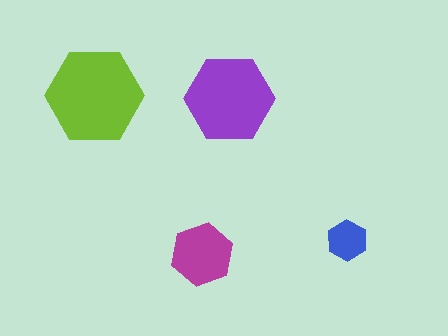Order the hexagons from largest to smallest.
the lime one, the purple one, the magenta one, the blue one.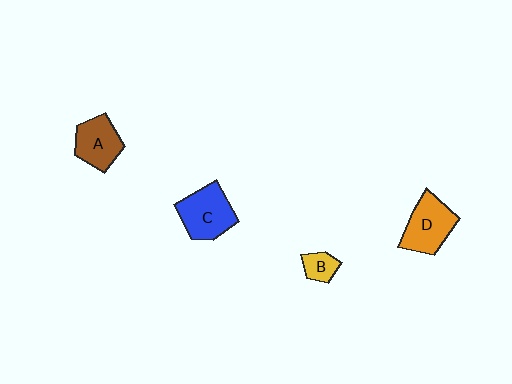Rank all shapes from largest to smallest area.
From largest to smallest: C (blue), D (orange), A (brown), B (yellow).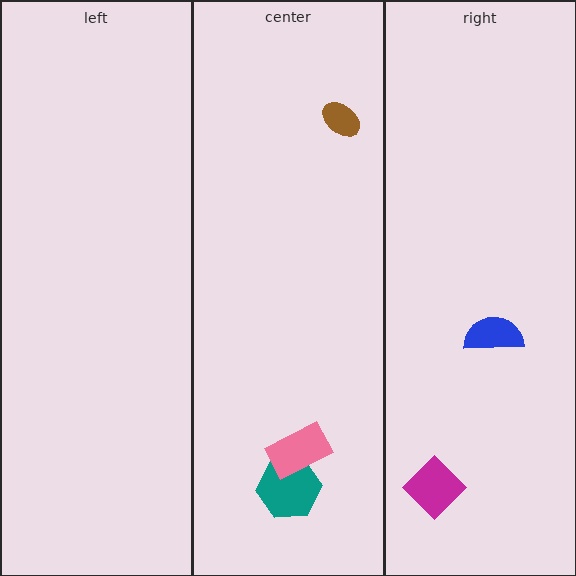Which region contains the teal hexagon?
The center region.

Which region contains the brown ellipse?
The center region.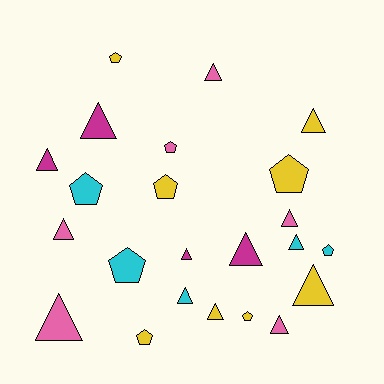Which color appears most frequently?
Yellow, with 8 objects.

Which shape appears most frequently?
Triangle, with 14 objects.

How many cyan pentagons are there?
There are 3 cyan pentagons.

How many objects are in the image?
There are 23 objects.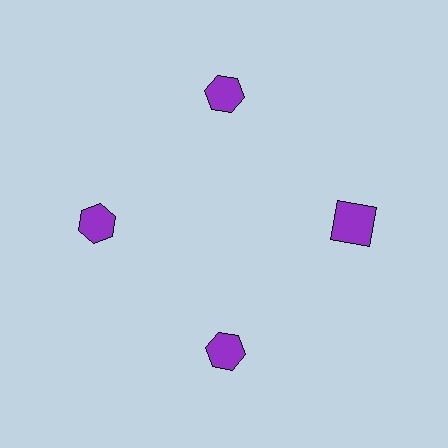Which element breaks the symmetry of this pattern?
The purple square at roughly the 3 o'clock position breaks the symmetry. All other shapes are purple hexagons.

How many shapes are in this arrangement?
There are 4 shapes arranged in a ring pattern.